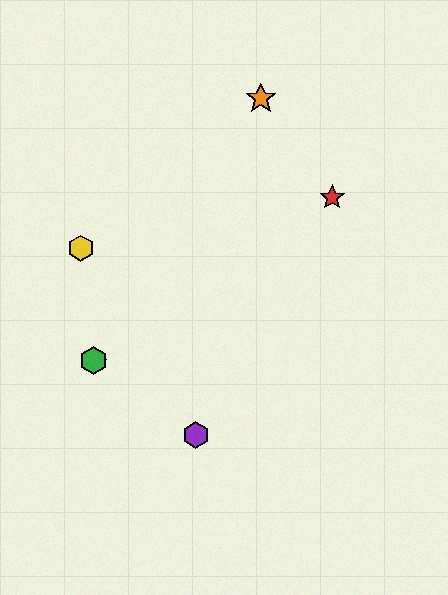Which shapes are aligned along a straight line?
The red star, the blue diamond, the green hexagon are aligned along a straight line.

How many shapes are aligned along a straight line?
3 shapes (the red star, the blue diamond, the green hexagon) are aligned along a straight line.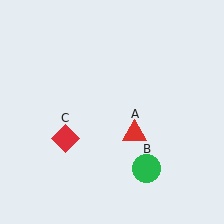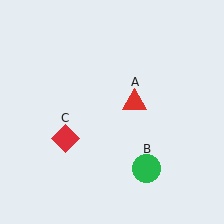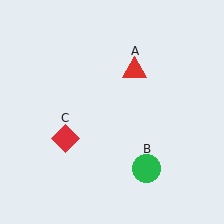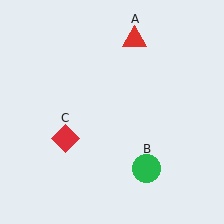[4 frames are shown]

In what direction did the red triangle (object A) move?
The red triangle (object A) moved up.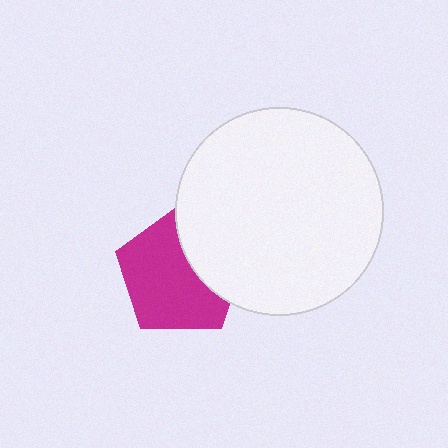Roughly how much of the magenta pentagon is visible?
Most of it is visible (roughly 67%).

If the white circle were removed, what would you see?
You would see the complete magenta pentagon.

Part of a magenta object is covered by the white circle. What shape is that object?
It is a pentagon.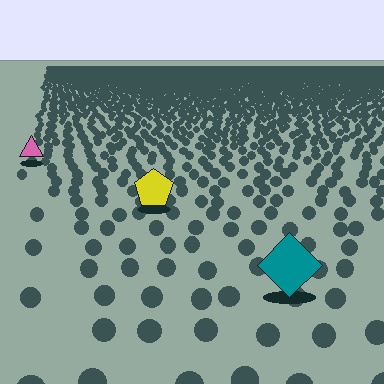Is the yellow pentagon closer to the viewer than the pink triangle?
Yes. The yellow pentagon is closer — you can tell from the texture gradient: the ground texture is coarser near it.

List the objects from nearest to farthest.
From nearest to farthest: the teal diamond, the yellow pentagon, the pink triangle.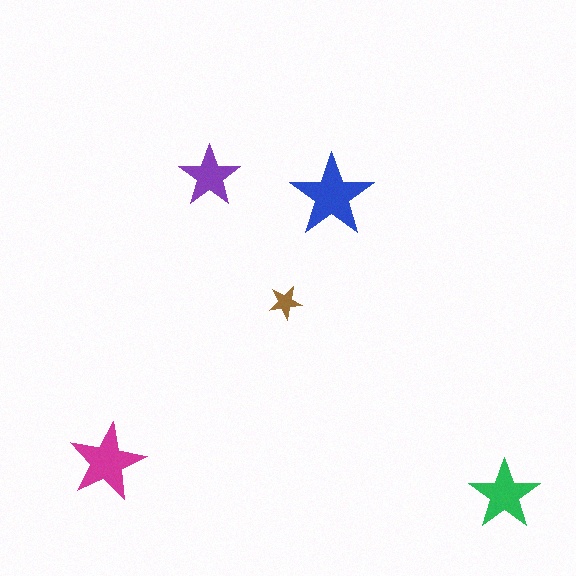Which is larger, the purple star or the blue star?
The blue one.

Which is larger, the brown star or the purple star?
The purple one.